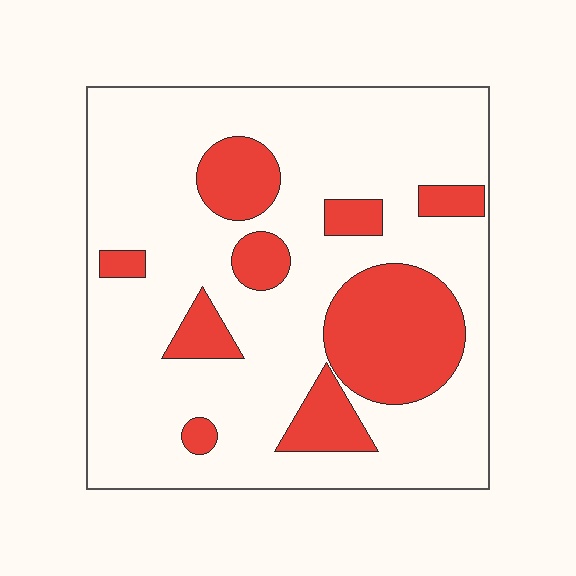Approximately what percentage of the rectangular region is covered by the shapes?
Approximately 25%.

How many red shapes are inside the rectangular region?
9.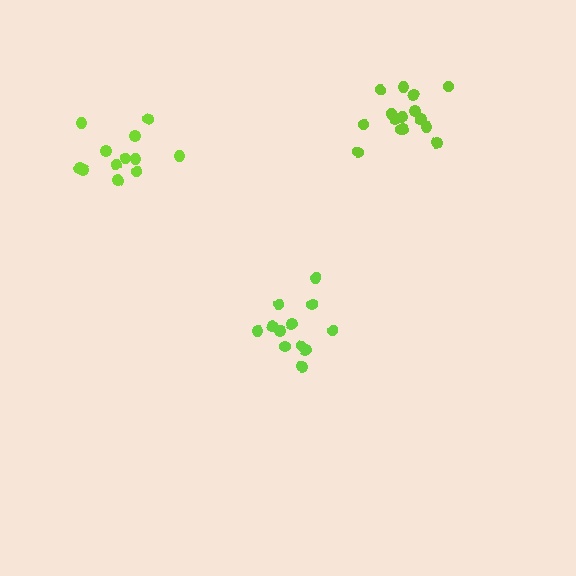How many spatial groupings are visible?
There are 3 spatial groupings.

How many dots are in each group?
Group 1: 12 dots, Group 2: 12 dots, Group 3: 16 dots (40 total).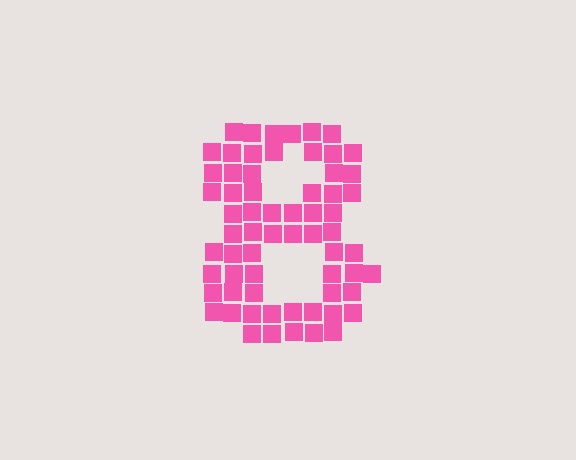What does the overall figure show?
The overall figure shows the digit 8.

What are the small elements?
The small elements are squares.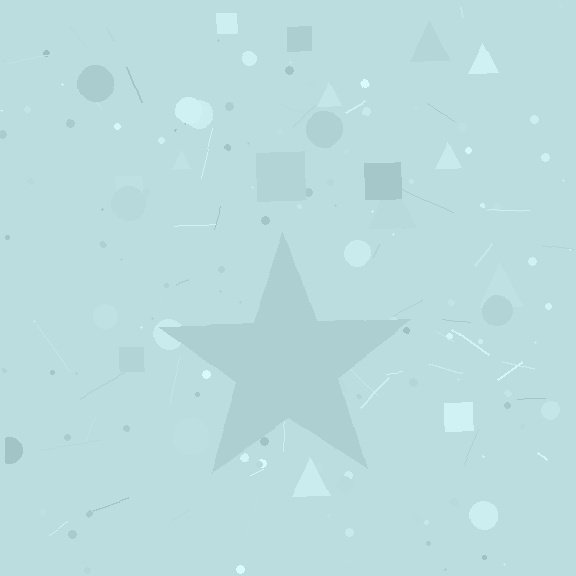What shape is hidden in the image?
A star is hidden in the image.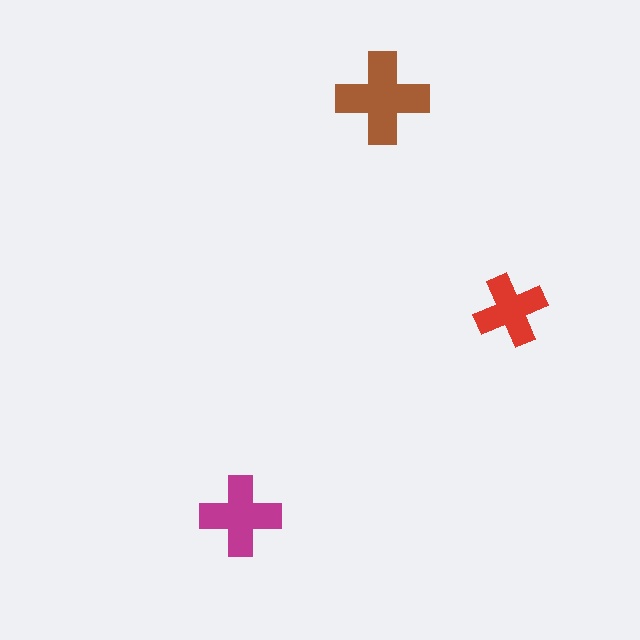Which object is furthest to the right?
The red cross is rightmost.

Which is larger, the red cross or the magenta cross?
The magenta one.